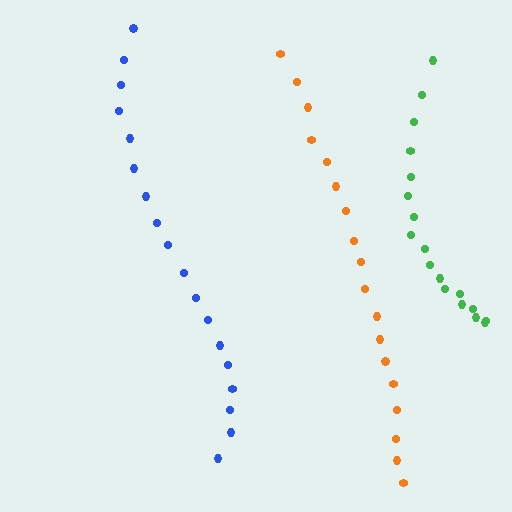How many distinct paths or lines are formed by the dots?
There are 3 distinct paths.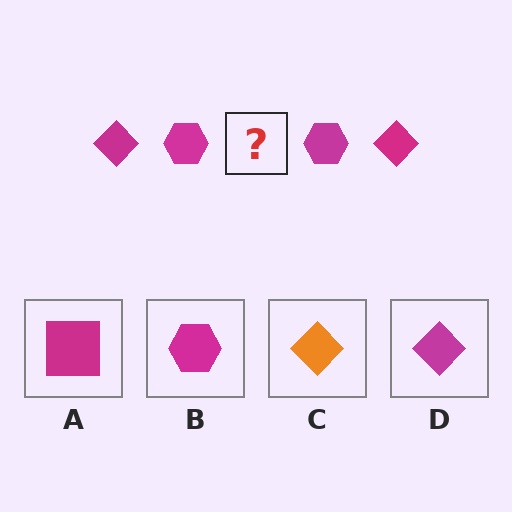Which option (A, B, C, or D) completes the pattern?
D.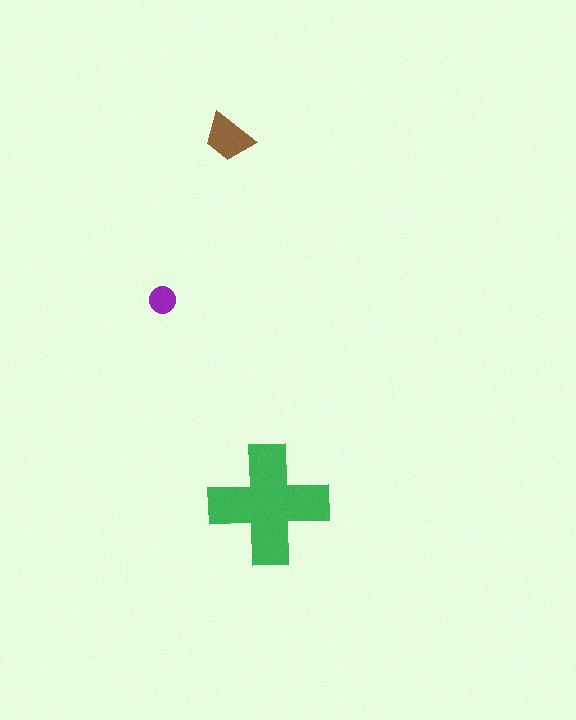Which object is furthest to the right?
The green cross is rightmost.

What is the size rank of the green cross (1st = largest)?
1st.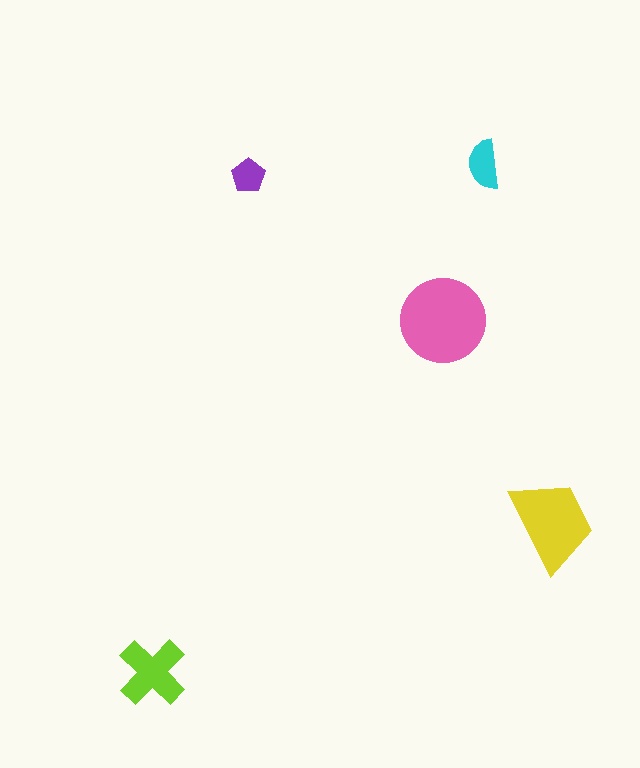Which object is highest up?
The cyan semicircle is topmost.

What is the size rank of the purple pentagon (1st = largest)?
5th.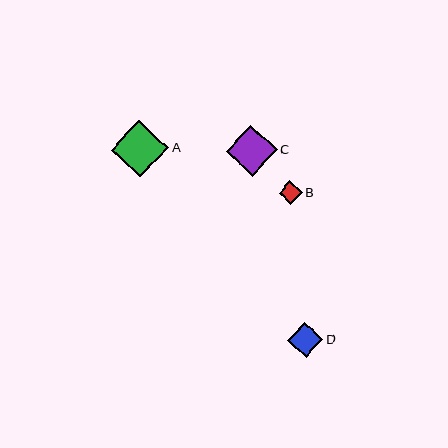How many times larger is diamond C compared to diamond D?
Diamond C is approximately 1.5 times the size of diamond D.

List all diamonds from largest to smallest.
From largest to smallest: A, C, D, B.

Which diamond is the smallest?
Diamond B is the smallest with a size of approximately 23 pixels.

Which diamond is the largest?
Diamond A is the largest with a size of approximately 57 pixels.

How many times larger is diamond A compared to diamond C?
Diamond A is approximately 1.1 times the size of diamond C.